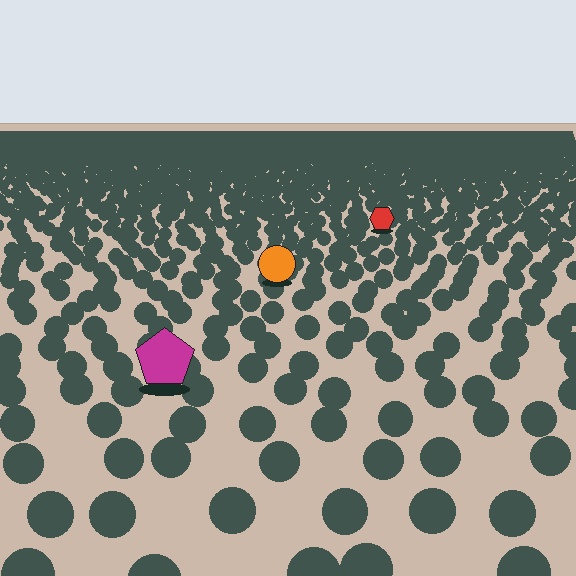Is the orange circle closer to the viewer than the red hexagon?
Yes. The orange circle is closer — you can tell from the texture gradient: the ground texture is coarser near it.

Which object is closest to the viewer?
The magenta pentagon is closest. The texture marks near it are larger and more spread out.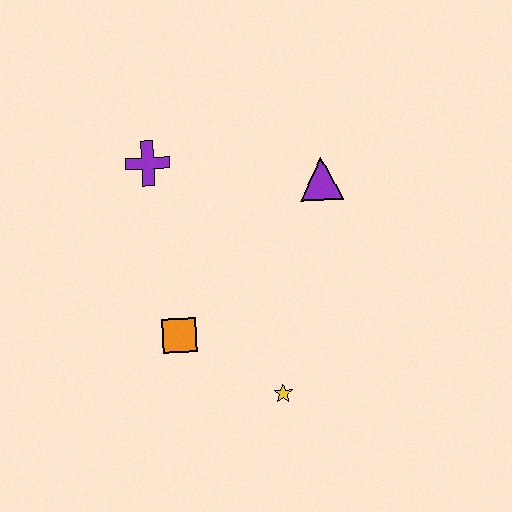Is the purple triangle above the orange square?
Yes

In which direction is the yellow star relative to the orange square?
The yellow star is to the right of the orange square.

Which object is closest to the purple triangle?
The purple cross is closest to the purple triangle.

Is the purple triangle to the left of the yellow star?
No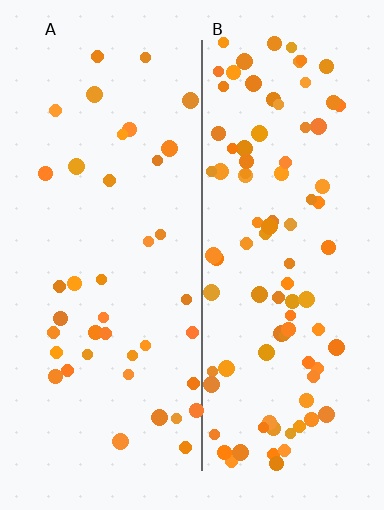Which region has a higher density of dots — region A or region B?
B (the right).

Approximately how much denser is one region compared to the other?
Approximately 2.3× — region B over region A.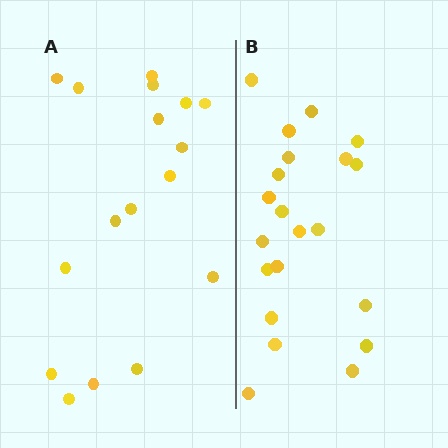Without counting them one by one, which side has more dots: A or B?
Region B (the right region) has more dots.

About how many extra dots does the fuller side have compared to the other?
Region B has about 4 more dots than region A.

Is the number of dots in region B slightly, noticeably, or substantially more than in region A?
Region B has only slightly more — the two regions are fairly close. The ratio is roughly 1.2 to 1.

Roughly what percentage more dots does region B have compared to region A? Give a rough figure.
About 25% more.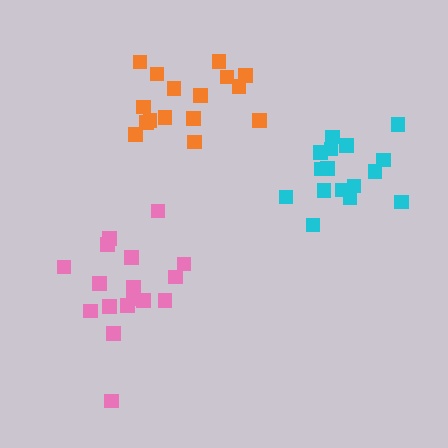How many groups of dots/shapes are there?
There are 3 groups.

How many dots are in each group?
Group 1: 16 dots, Group 2: 16 dots, Group 3: 17 dots (49 total).